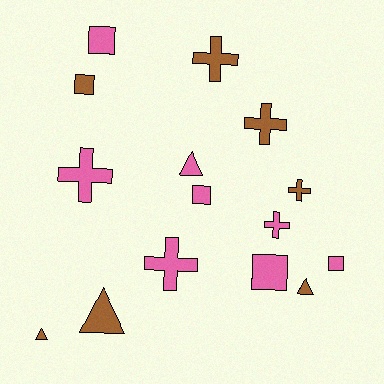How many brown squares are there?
There is 1 brown square.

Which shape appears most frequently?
Cross, with 6 objects.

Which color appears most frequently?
Pink, with 8 objects.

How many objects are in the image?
There are 15 objects.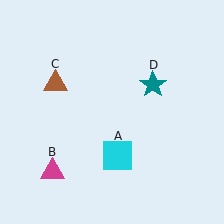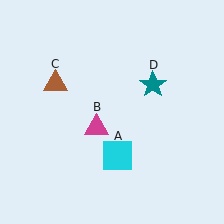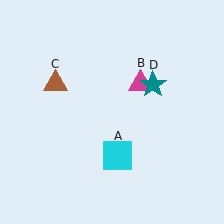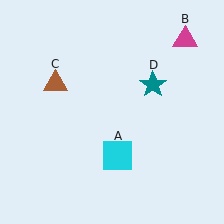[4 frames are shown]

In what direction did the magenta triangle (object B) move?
The magenta triangle (object B) moved up and to the right.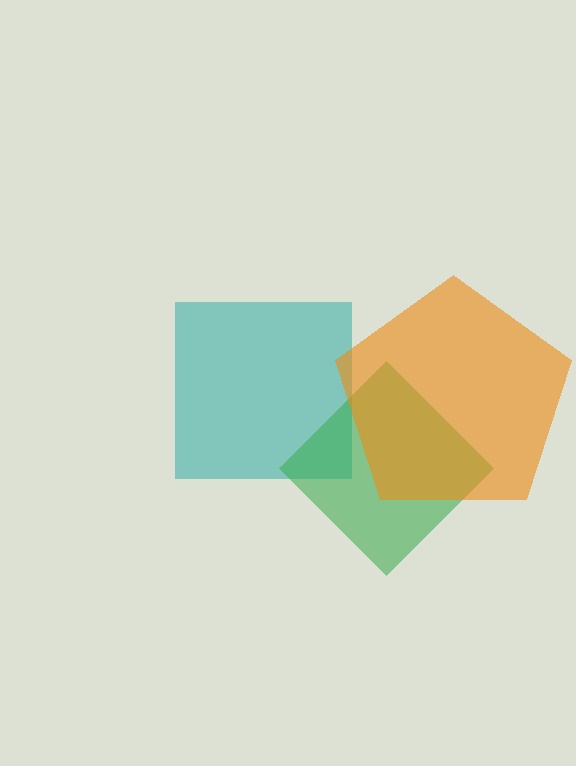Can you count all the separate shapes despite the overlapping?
Yes, there are 3 separate shapes.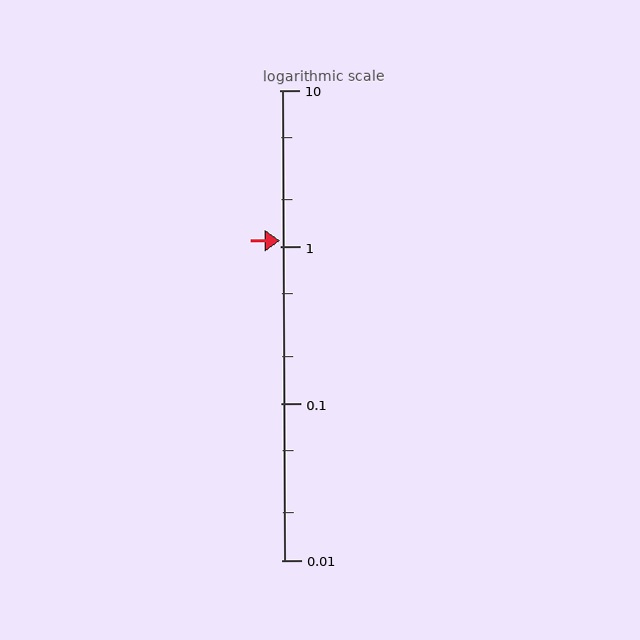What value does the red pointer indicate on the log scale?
The pointer indicates approximately 1.1.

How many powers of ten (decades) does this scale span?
The scale spans 3 decades, from 0.01 to 10.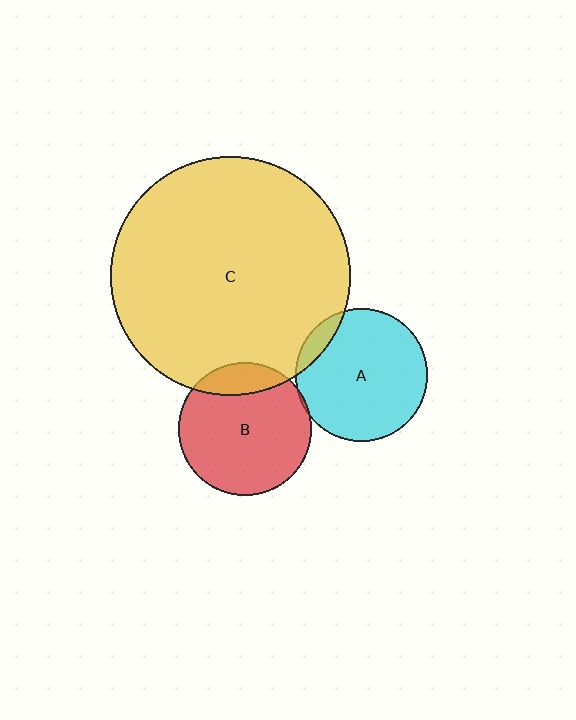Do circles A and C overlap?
Yes.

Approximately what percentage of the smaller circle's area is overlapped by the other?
Approximately 10%.